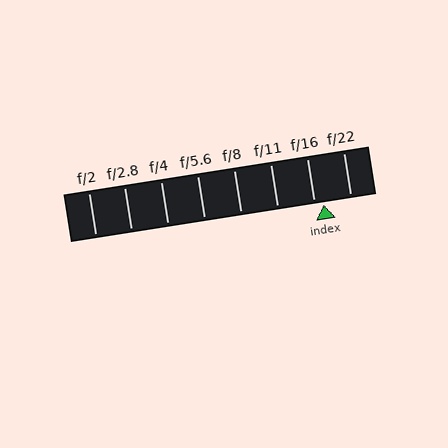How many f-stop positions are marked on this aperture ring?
There are 8 f-stop positions marked.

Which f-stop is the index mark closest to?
The index mark is closest to f/16.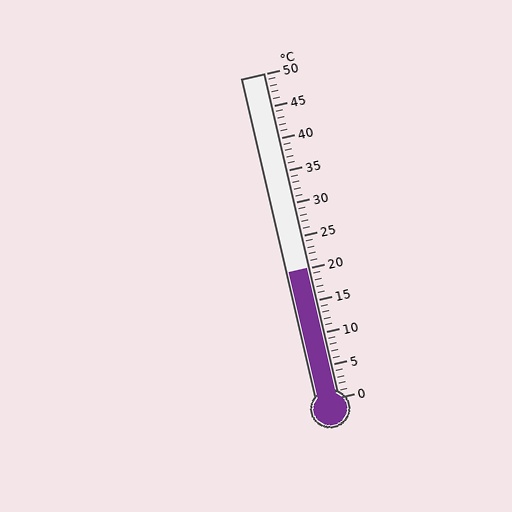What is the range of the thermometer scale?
The thermometer scale ranges from 0°C to 50°C.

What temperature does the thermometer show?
The thermometer shows approximately 20°C.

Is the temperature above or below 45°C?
The temperature is below 45°C.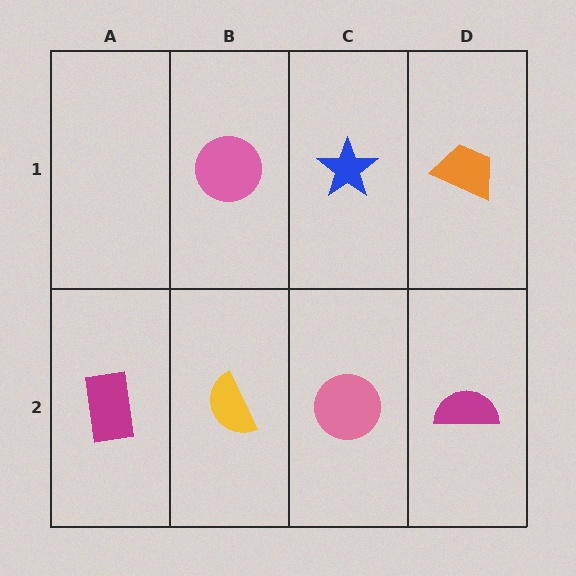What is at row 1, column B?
A pink circle.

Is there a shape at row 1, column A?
No, that cell is empty.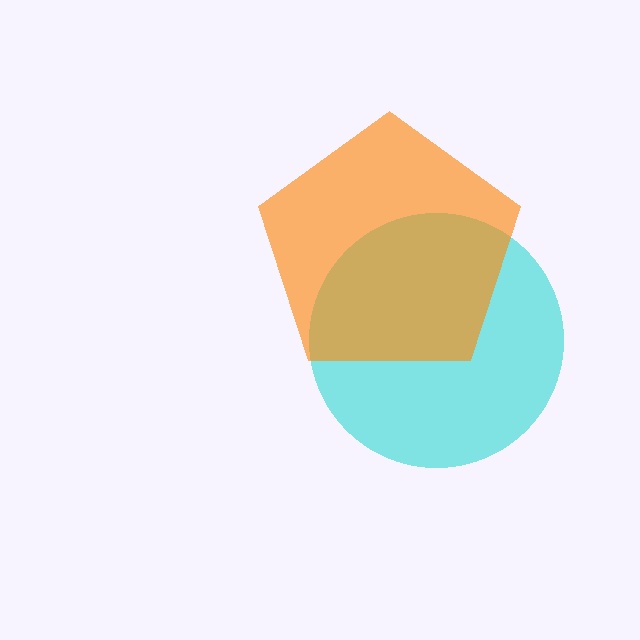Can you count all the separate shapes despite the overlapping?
Yes, there are 2 separate shapes.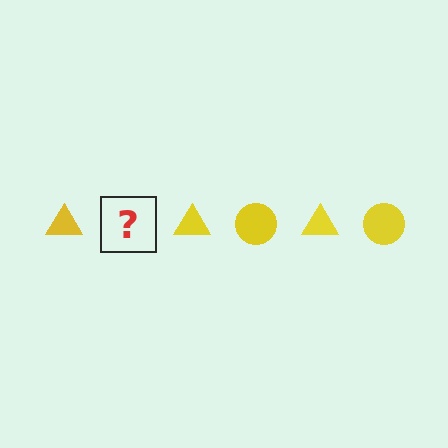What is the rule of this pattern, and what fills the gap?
The rule is that the pattern cycles through triangle, circle shapes in yellow. The gap should be filled with a yellow circle.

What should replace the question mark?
The question mark should be replaced with a yellow circle.